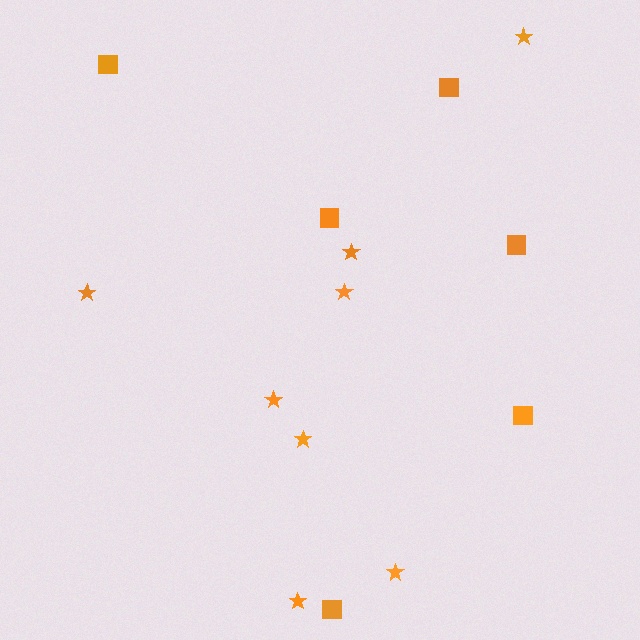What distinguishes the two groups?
There are 2 groups: one group of stars (8) and one group of squares (6).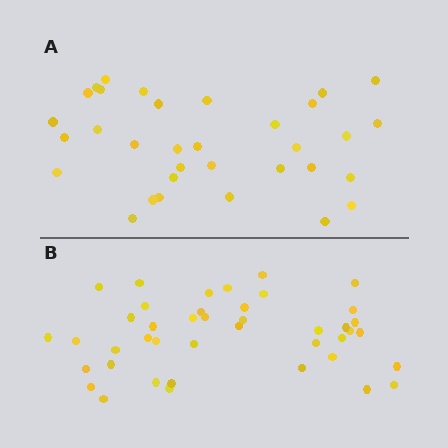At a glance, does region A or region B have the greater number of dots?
Region B (the bottom region) has more dots.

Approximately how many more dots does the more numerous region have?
Region B has roughly 8 or so more dots than region A.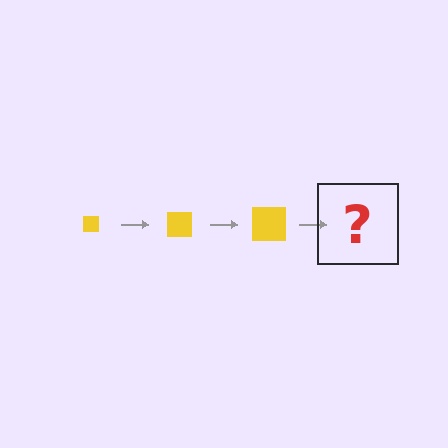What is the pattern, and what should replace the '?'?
The pattern is that the square gets progressively larger each step. The '?' should be a yellow square, larger than the previous one.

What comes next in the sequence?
The next element should be a yellow square, larger than the previous one.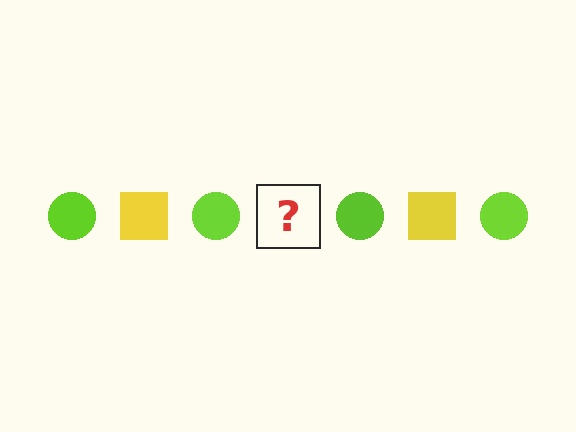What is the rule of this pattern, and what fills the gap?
The rule is that the pattern alternates between lime circle and yellow square. The gap should be filled with a yellow square.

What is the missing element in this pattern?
The missing element is a yellow square.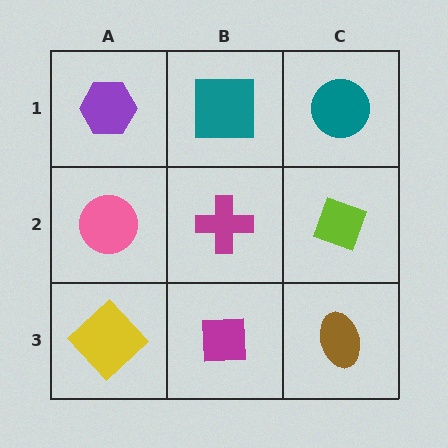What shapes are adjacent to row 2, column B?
A teal square (row 1, column B), a magenta square (row 3, column B), a pink circle (row 2, column A), a lime diamond (row 2, column C).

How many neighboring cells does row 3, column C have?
2.